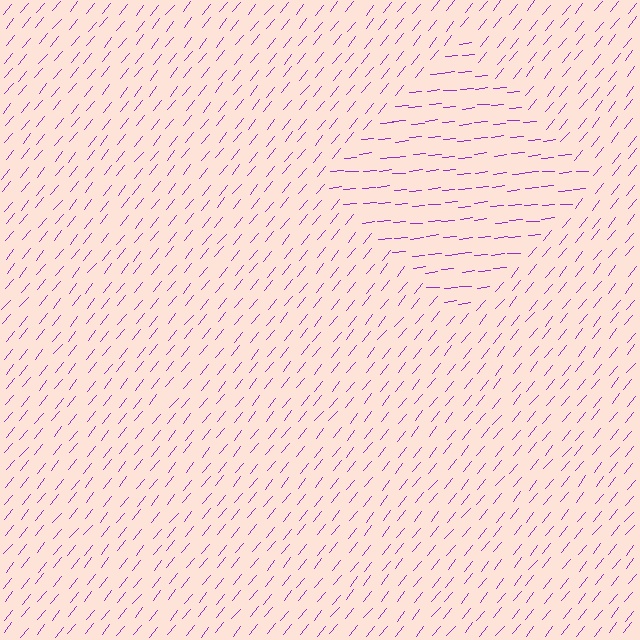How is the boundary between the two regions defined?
The boundary is defined purely by a change in line orientation (approximately 45 degrees difference). All lines are the same color and thickness.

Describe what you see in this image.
The image is filled with small purple line segments. A diamond region in the image has lines oriented differently from the surrounding lines, creating a visible texture boundary.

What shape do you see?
I see a diamond.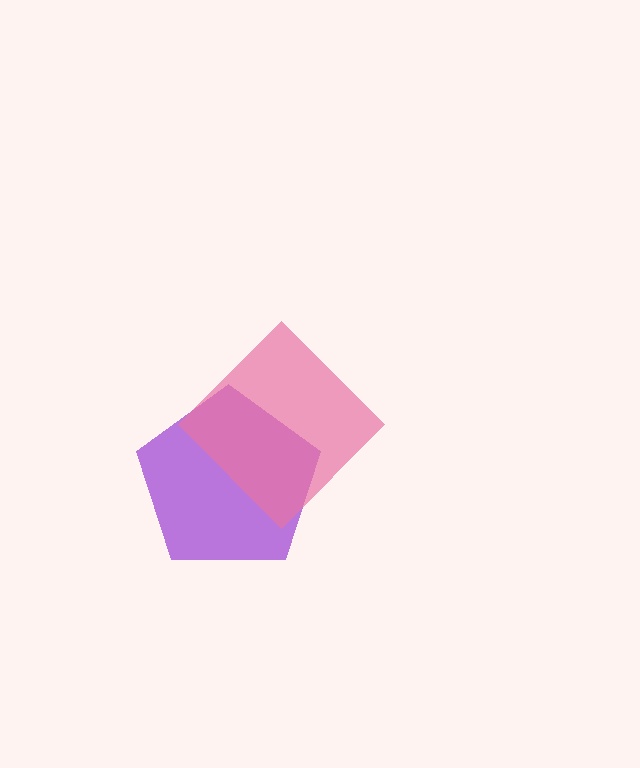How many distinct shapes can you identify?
There are 2 distinct shapes: a purple pentagon, a pink diamond.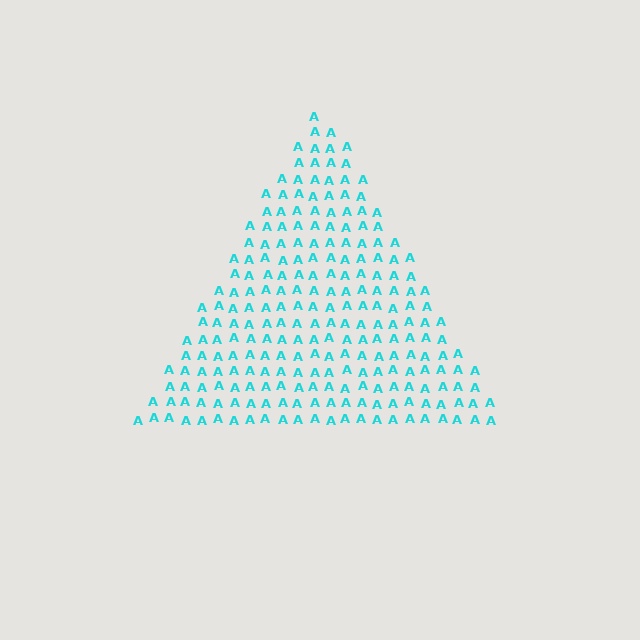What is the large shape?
The large shape is a triangle.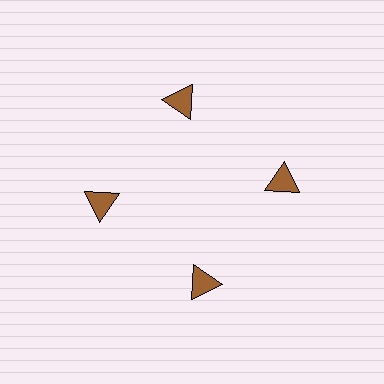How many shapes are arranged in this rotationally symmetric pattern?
There are 4 shapes, arranged in 4 groups of 1.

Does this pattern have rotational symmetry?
Yes, this pattern has 4-fold rotational symmetry. It looks the same after rotating 90 degrees around the center.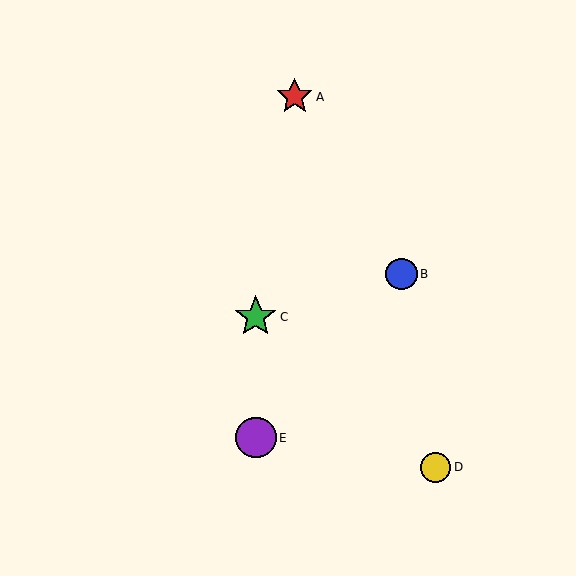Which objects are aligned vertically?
Objects C, E are aligned vertically.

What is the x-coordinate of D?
Object D is at x≈436.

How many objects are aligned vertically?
2 objects (C, E) are aligned vertically.